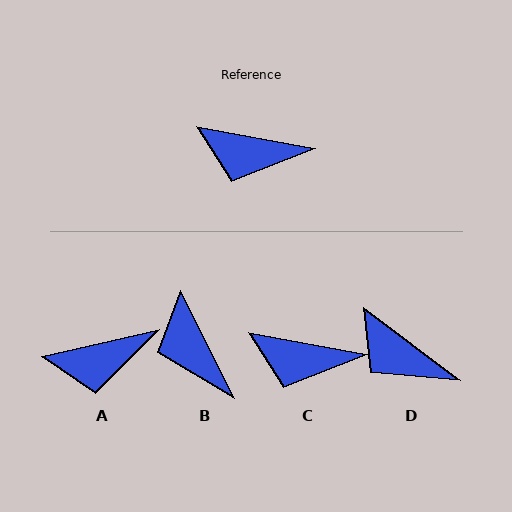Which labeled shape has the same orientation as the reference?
C.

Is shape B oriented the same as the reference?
No, it is off by about 53 degrees.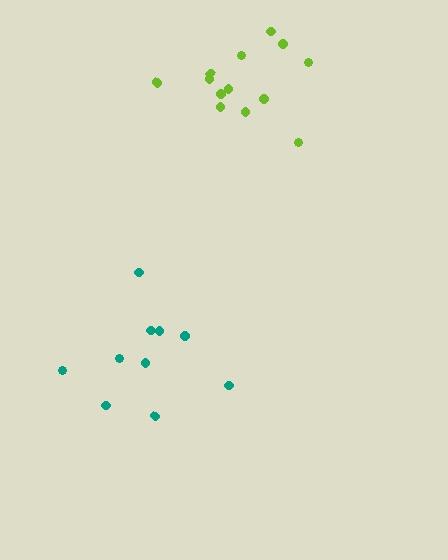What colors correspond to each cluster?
The clusters are colored: teal, lime.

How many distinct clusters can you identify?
There are 2 distinct clusters.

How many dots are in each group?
Group 1: 10 dots, Group 2: 13 dots (23 total).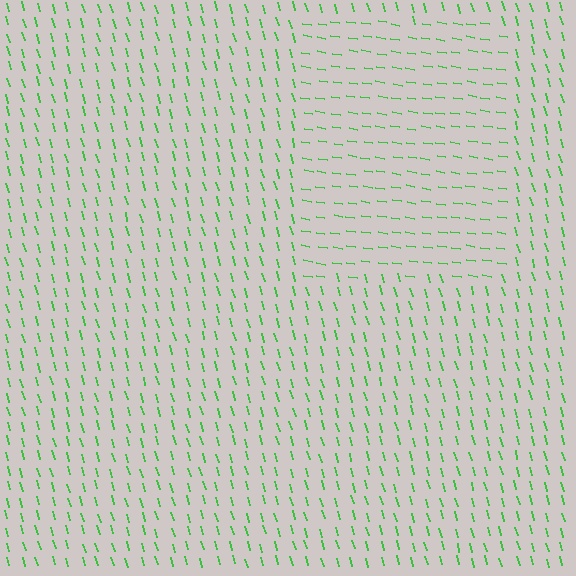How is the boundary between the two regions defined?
The boundary is defined purely by a change in line orientation (approximately 66 degrees difference). All lines are the same color and thickness.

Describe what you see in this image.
The image is filled with small green line segments. A rectangle region in the image has lines oriented differently from the surrounding lines, creating a visible texture boundary.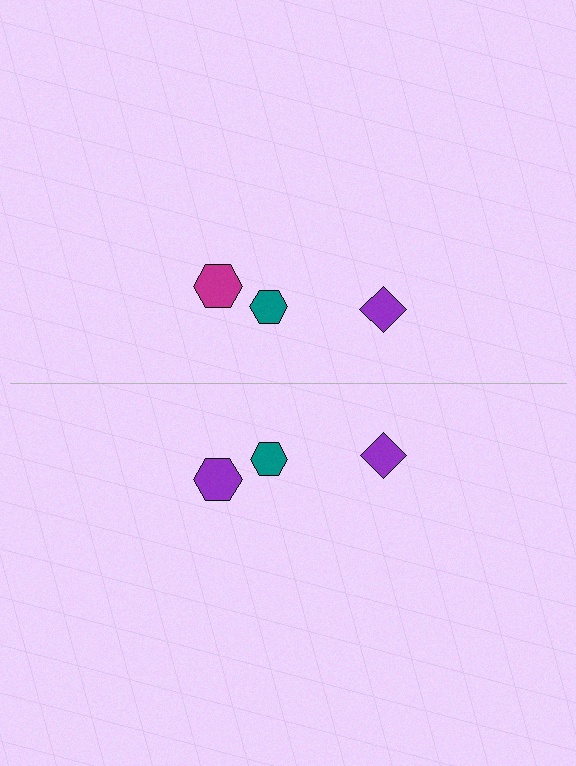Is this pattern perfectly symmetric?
No, the pattern is not perfectly symmetric. The purple hexagon on the bottom side breaks the symmetry — its mirror counterpart is magenta.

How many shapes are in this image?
There are 6 shapes in this image.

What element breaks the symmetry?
The purple hexagon on the bottom side breaks the symmetry — its mirror counterpart is magenta.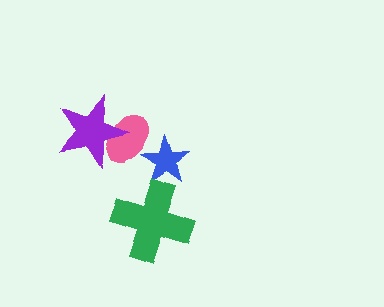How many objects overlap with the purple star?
1 object overlaps with the purple star.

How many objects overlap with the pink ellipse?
2 objects overlap with the pink ellipse.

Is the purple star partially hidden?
No, no other shape covers it.